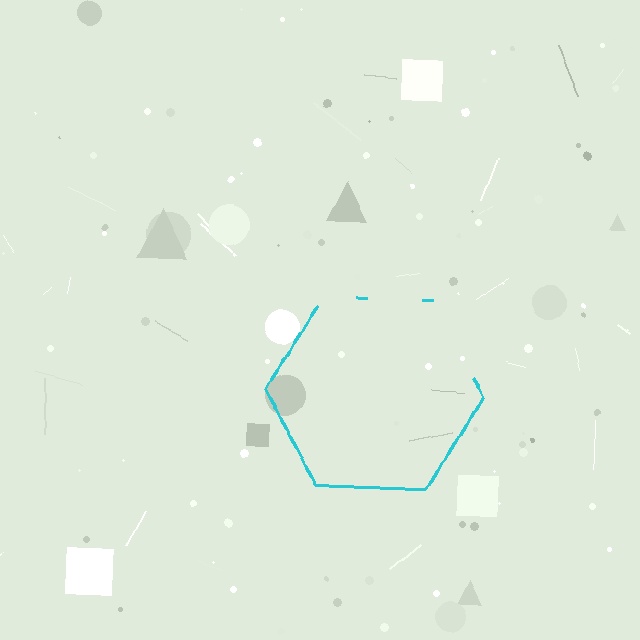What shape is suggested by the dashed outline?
The dashed outline suggests a hexagon.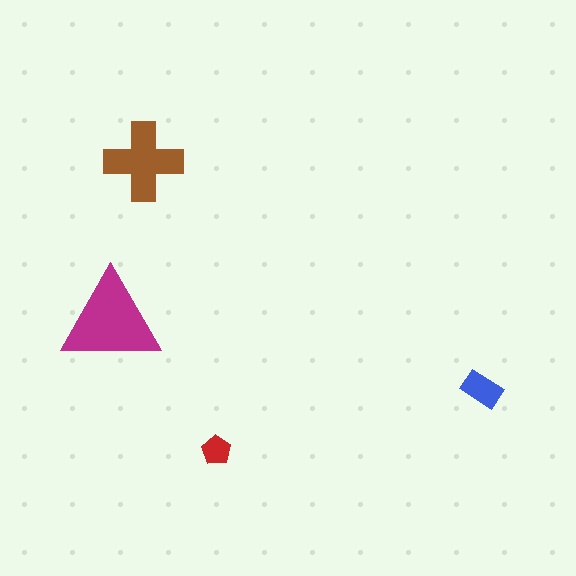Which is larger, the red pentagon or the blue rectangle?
The blue rectangle.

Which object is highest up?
The brown cross is topmost.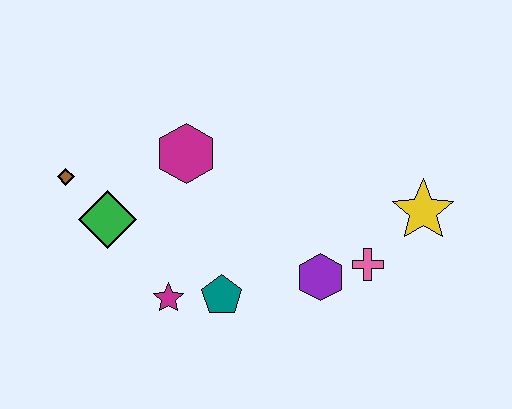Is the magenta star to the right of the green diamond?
Yes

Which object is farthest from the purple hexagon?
The brown diamond is farthest from the purple hexagon.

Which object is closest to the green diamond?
The brown diamond is closest to the green diamond.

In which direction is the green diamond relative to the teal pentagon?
The green diamond is to the left of the teal pentagon.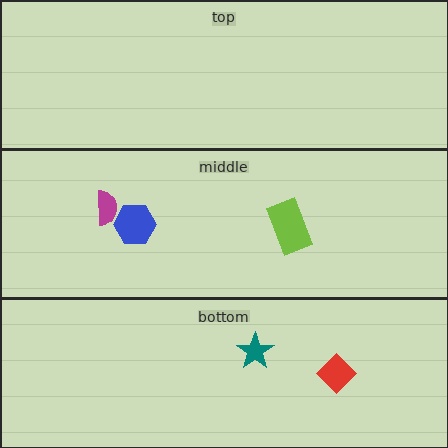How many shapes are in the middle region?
3.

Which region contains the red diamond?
The bottom region.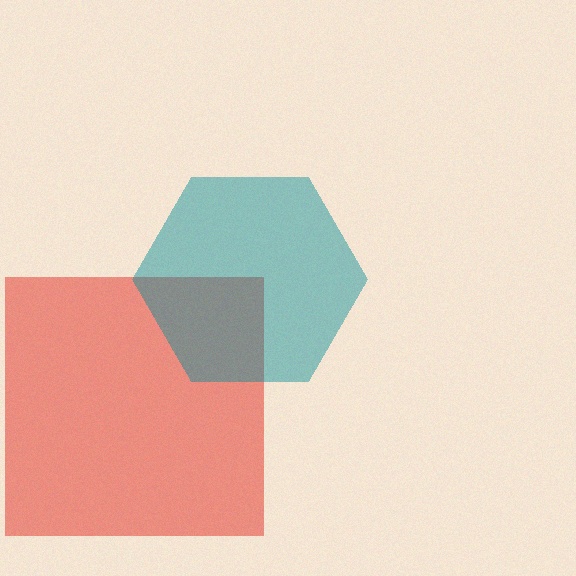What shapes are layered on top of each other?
The layered shapes are: a red square, a teal hexagon.